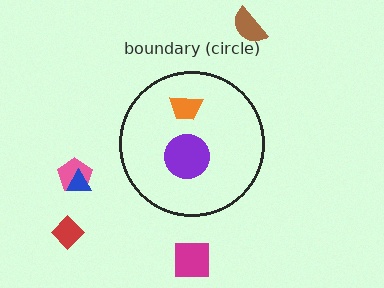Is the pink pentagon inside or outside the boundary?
Outside.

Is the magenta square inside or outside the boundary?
Outside.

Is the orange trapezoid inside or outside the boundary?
Inside.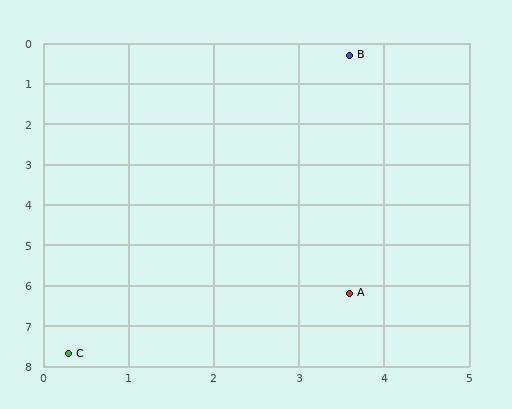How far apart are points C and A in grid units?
Points C and A are about 3.6 grid units apart.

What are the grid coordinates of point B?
Point B is at approximately (3.6, 0.3).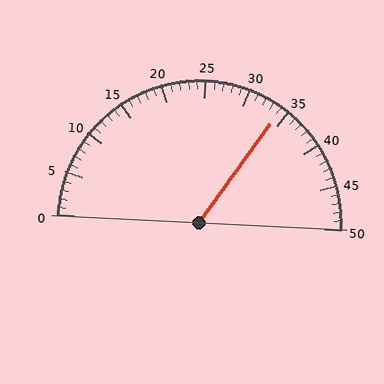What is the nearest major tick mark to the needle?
The nearest major tick mark is 35.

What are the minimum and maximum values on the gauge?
The gauge ranges from 0 to 50.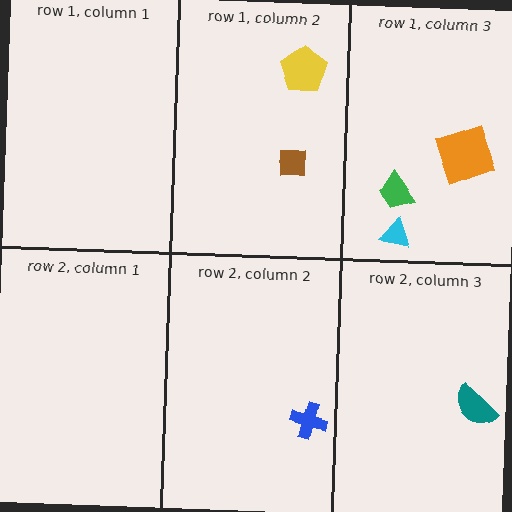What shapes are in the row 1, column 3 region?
The green trapezoid, the cyan triangle, the orange square.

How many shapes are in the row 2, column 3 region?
1.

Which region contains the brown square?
The row 1, column 2 region.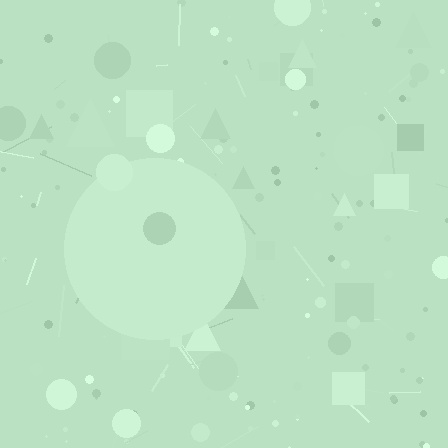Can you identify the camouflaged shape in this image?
The camouflaged shape is a circle.